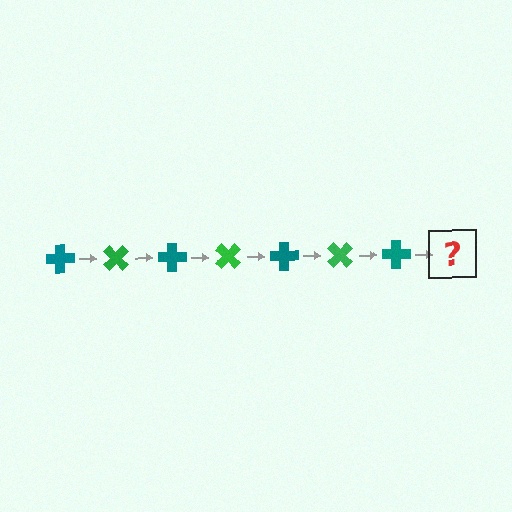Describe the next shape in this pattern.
It should be a green cross, rotated 315 degrees from the start.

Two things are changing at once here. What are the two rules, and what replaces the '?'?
The two rules are that it rotates 45 degrees each step and the color cycles through teal and green. The '?' should be a green cross, rotated 315 degrees from the start.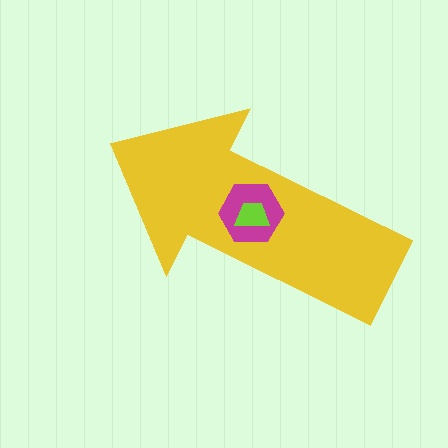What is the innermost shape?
The lime trapezoid.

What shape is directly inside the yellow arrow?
The magenta hexagon.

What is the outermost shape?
The yellow arrow.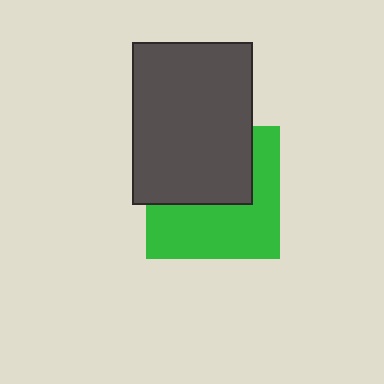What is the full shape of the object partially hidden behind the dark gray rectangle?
The partially hidden object is a green square.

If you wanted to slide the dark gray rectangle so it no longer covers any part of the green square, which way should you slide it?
Slide it up — that is the most direct way to separate the two shapes.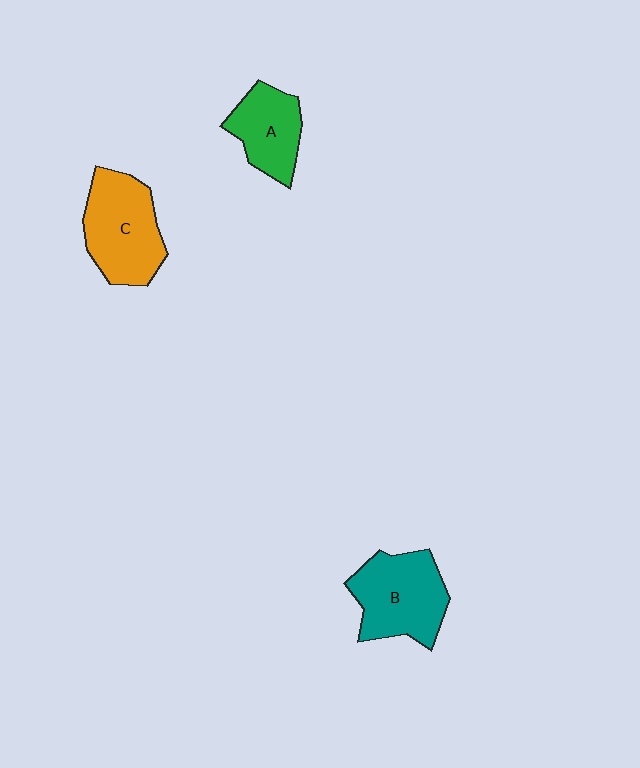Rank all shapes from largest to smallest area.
From largest to smallest: C (orange), B (teal), A (green).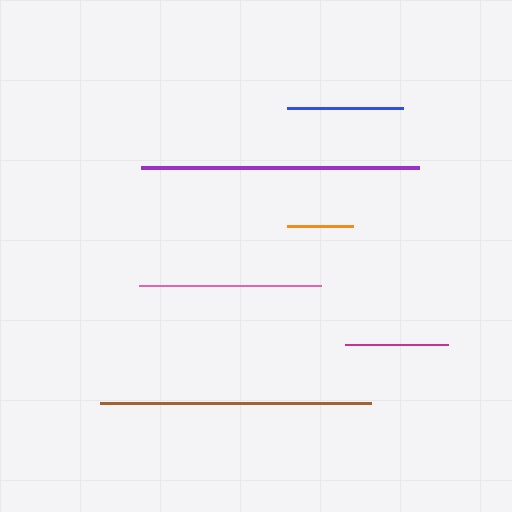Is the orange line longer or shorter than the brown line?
The brown line is longer than the orange line.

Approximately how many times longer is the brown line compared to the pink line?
The brown line is approximately 1.5 times the length of the pink line.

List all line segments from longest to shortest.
From longest to shortest: purple, brown, pink, blue, magenta, orange.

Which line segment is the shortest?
The orange line is the shortest at approximately 66 pixels.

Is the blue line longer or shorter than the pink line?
The pink line is longer than the blue line.